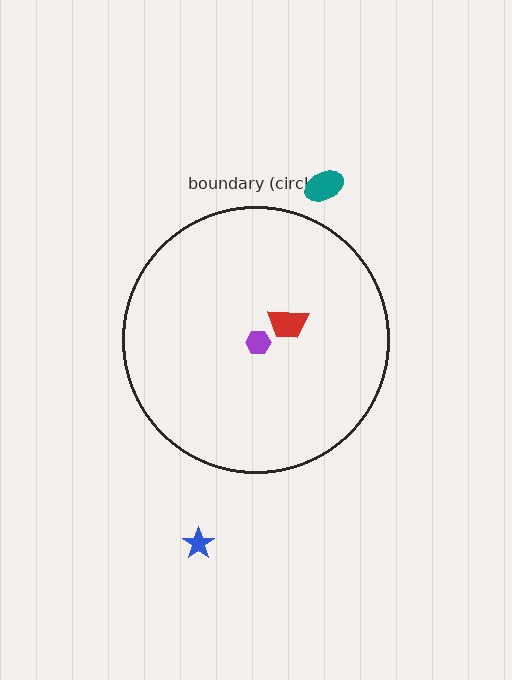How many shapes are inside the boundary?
2 inside, 2 outside.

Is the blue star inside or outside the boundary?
Outside.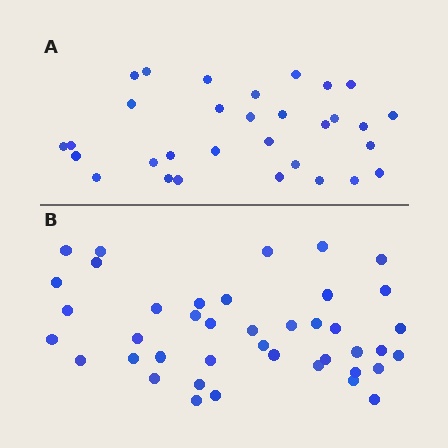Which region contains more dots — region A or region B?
Region B (the bottom region) has more dots.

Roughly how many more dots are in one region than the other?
Region B has roughly 10 or so more dots than region A.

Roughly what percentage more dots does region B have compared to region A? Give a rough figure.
About 30% more.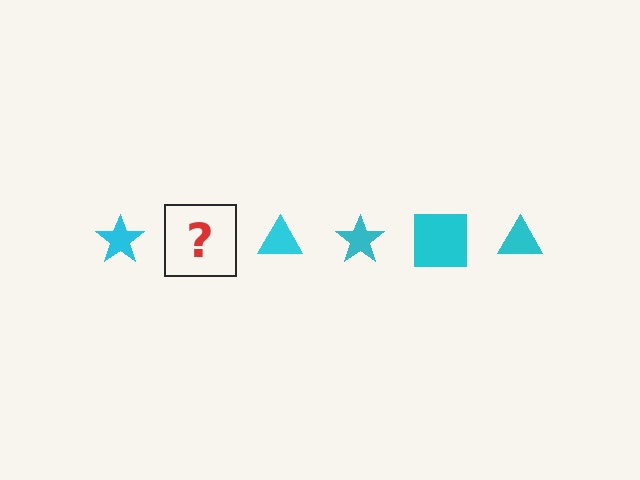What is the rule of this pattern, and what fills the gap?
The rule is that the pattern cycles through star, square, triangle shapes in cyan. The gap should be filled with a cyan square.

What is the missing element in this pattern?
The missing element is a cyan square.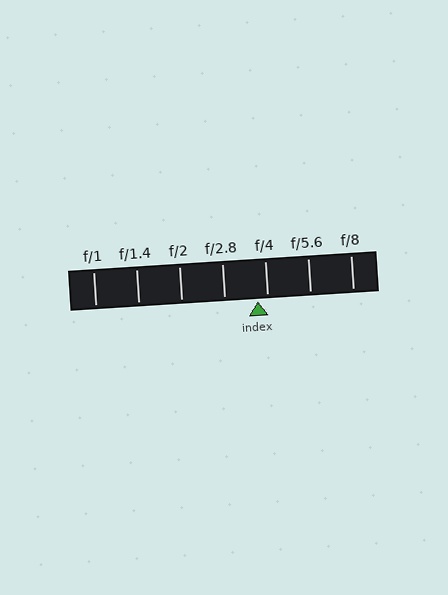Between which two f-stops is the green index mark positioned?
The index mark is between f/2.8 and f/4.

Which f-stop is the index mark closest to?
The index mark is closest to f/4.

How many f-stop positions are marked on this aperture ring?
There are 7 f-stop positions marked.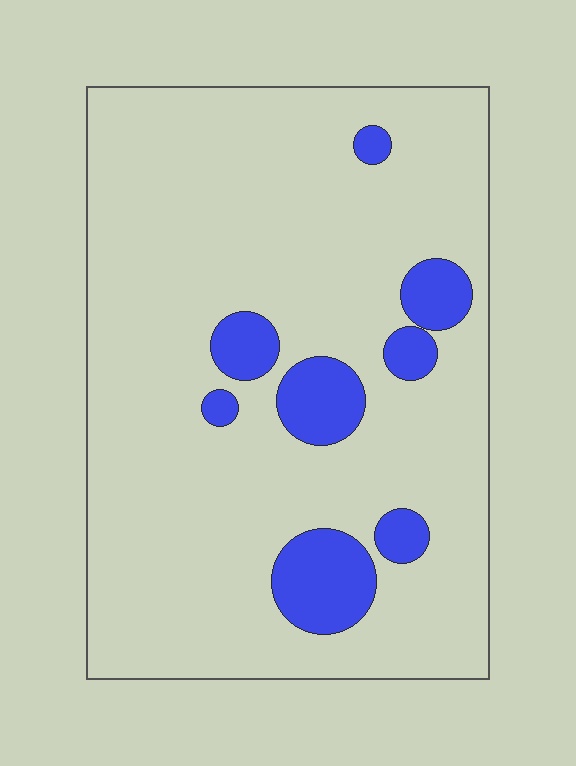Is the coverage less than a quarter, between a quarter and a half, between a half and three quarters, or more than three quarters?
Less than a quarter.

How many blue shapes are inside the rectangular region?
8.